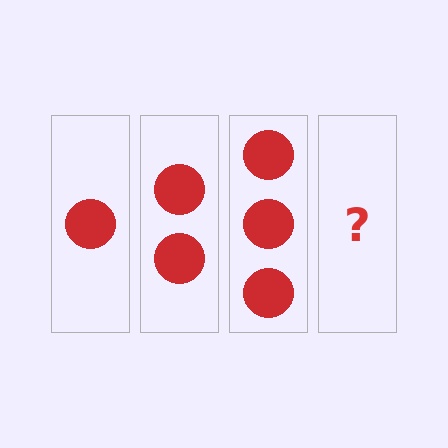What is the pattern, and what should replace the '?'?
The pattern is that each step adds one more circle. The '?' should be 4 circles.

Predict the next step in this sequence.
The next step is 4 circles.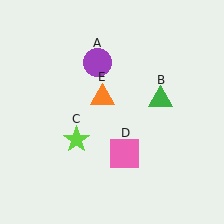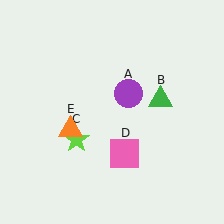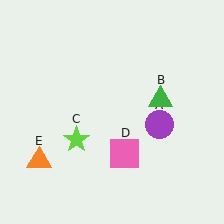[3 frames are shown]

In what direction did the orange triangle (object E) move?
The orange triangle (object E) moved down and to the left.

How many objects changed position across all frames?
2 objects changed position: purple circle (object A), orange triangle (object E).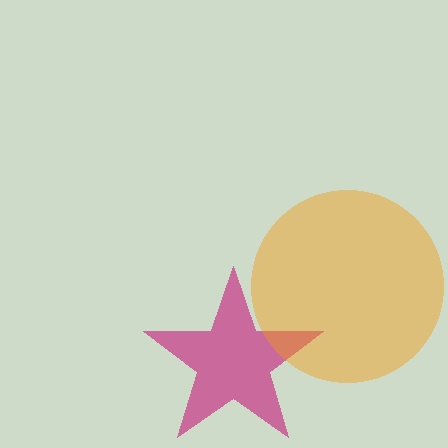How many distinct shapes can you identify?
There are 2 distinct shapes: a magenta star, an orange circle.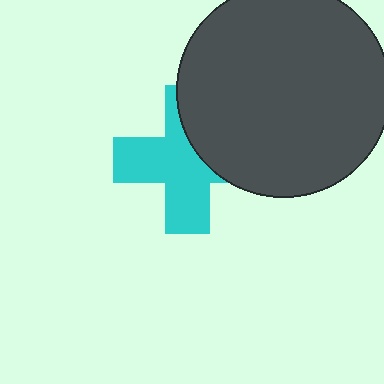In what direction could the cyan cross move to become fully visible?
The cyan cross could move left. That would shift it out from behind the dark gray circle entirely.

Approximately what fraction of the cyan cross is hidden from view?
Roughly 38% of the cyan cross is hidden behind the dark gray circle.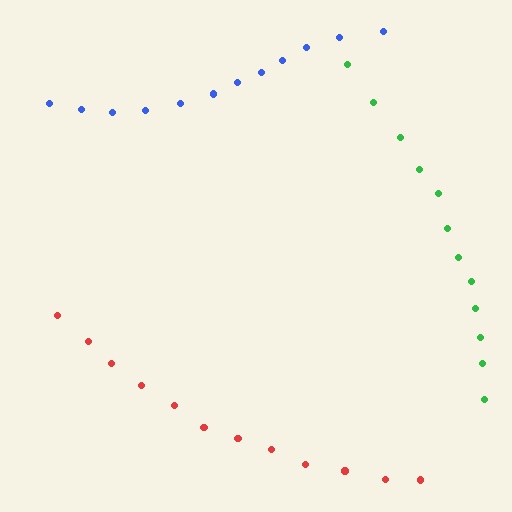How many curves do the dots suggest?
There are 3 distinct paths.